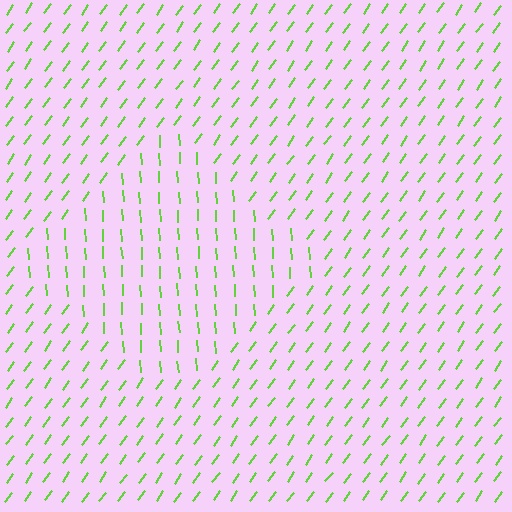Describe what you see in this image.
The image is filled with small lime line segments. A diamond region in the image has lines oriented differently from the surrounding lines, creating a visible texture boundary.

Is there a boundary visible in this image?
Yes, there is a texture boundary formed by a change in line orientation.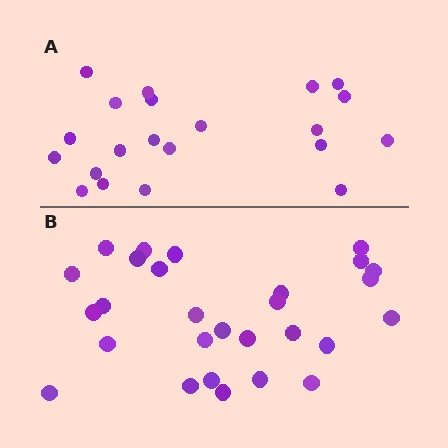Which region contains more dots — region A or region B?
Region B (the bottom region) has more dots.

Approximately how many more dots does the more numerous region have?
Region B has roughly 8 or so more dots than region A.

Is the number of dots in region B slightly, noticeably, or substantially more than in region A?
Region B has noticeably more, but not dramatically so. The ratio is roughly 1.3 to 1.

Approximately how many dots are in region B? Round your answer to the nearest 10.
About 30 dots. (The exact count is 28, which rounds to 30.)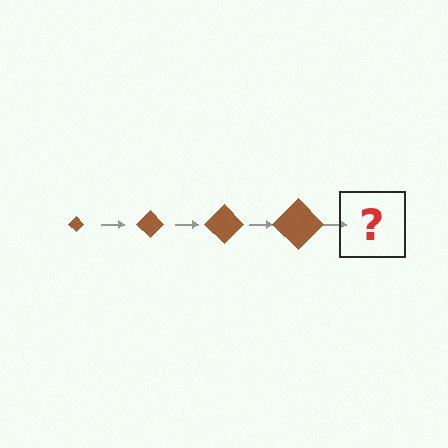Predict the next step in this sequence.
The next step is a brown diamond, larger than the previous one.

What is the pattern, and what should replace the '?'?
The pattern is that the diamond gets progressively larger each step. The '?' should be a brown diamond, larger than the previous one.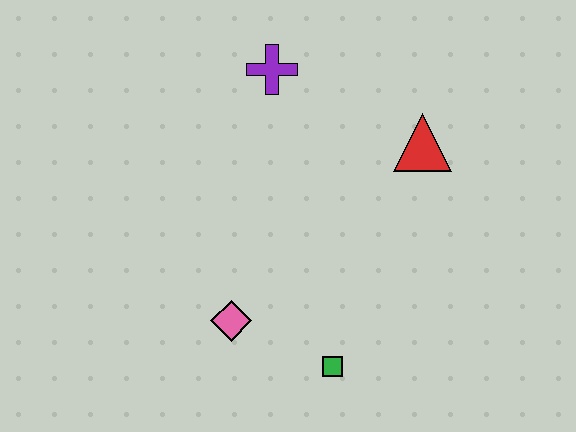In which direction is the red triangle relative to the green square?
The red triangle is above the green square.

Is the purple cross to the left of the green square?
Yes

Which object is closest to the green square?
The pink diamond is closest to the green square.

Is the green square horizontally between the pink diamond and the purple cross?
No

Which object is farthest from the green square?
The purple cross is farthest from the green square.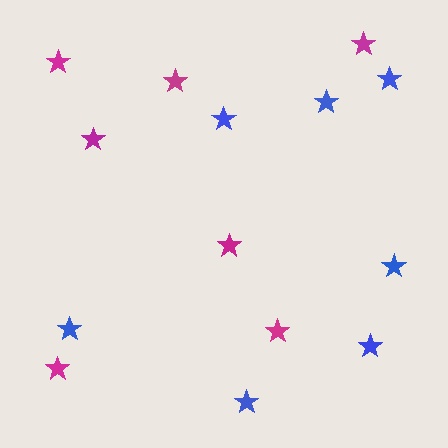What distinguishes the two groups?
There are 2 groups: one group of blue stars (7) and one group of magenta stars (7).